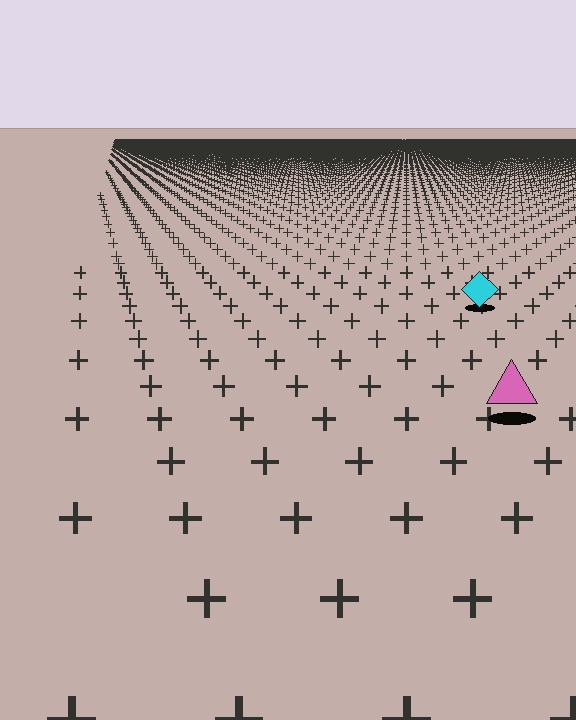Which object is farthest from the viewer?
The cyan diamond is farthest from the viewer. It appears smaller and the ground texture around it is denser.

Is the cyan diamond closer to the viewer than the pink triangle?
No. The pink triangle is closer — you can tell from the texture gradient: the ground texture is coarser near it.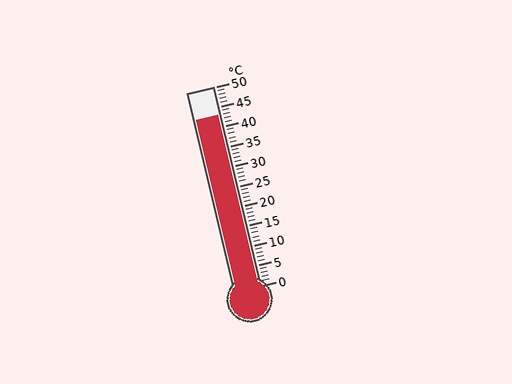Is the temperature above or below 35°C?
The temperature is above 35°C.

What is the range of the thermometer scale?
The thermometer scale ranges from 0°C to 50°C.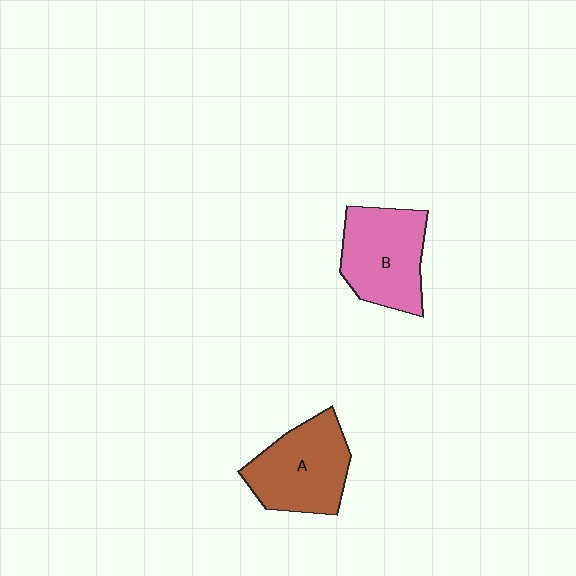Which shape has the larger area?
Shape A (brown).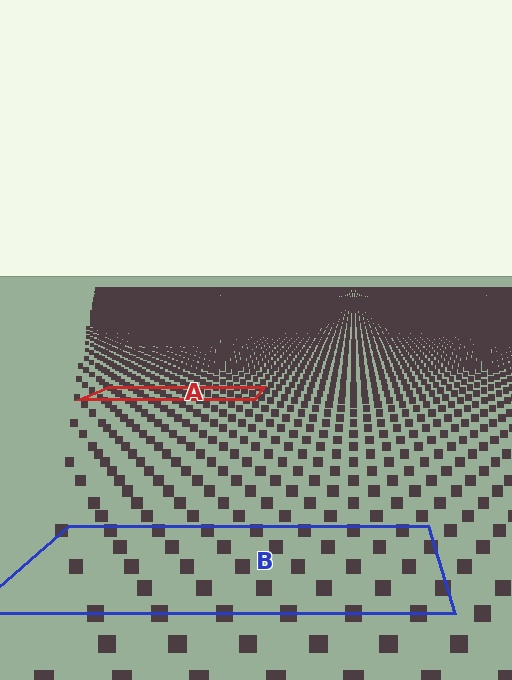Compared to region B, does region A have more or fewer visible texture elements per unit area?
Region A has more texture elements per unit area — they are packed more densely because it is farther away.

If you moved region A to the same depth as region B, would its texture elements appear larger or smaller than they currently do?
They would appear larger. At a closer depth, the same texture elements are projected at a bigger on-screen size.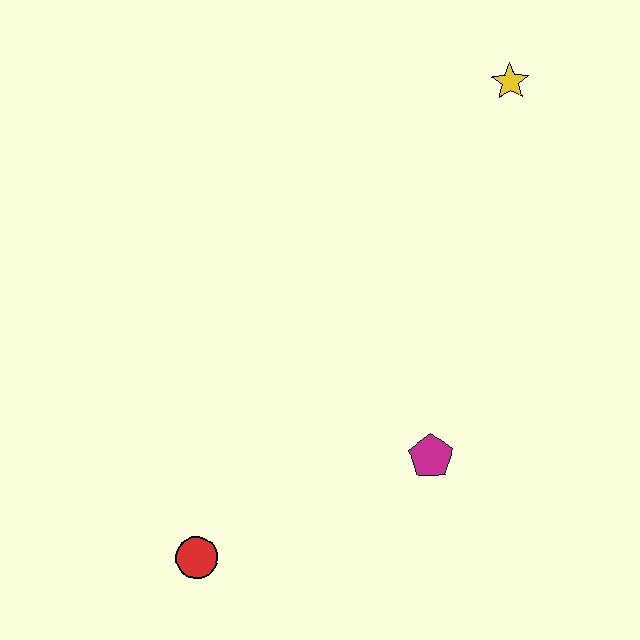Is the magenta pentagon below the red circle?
No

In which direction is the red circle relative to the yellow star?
The red circle is below the yellow star.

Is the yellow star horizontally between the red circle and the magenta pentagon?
No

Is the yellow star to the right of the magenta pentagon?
Yes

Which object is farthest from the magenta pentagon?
The yellow star is farthest from the magenta pentagon.